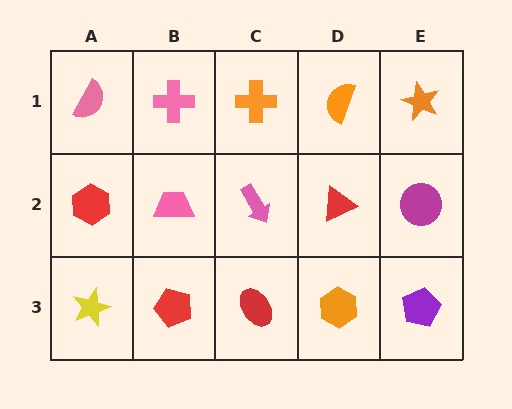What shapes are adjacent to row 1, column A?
A red hexagon (row 2, column A), a pink cross (row 1, column B).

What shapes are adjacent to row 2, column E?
An orange star (row 1, column E), a purple pentagon (row 3, column E), a red triangle (row 2, column D).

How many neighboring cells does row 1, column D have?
3.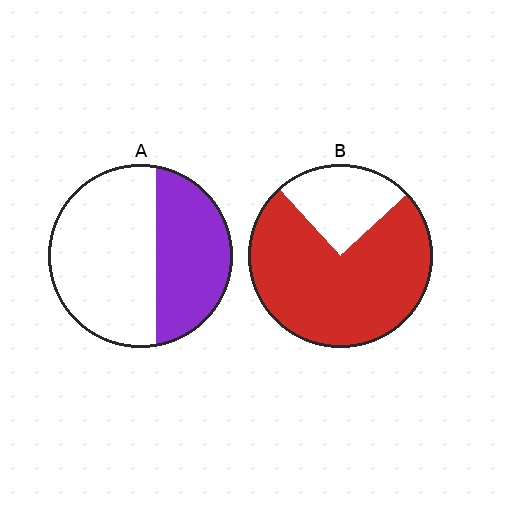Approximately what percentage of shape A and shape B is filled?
A is approximately 40% and B is approximately 75%.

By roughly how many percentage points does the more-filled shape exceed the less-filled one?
By roughly 35 percentage points (B over A).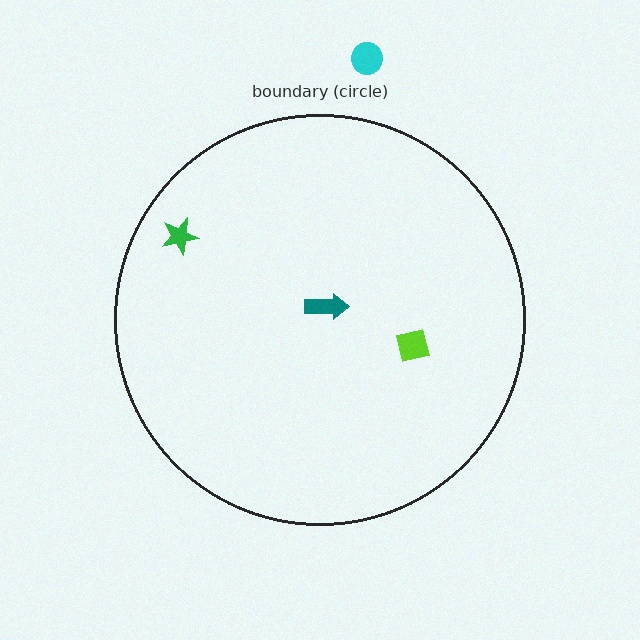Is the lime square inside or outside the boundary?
Inside.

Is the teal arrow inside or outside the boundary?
Inside.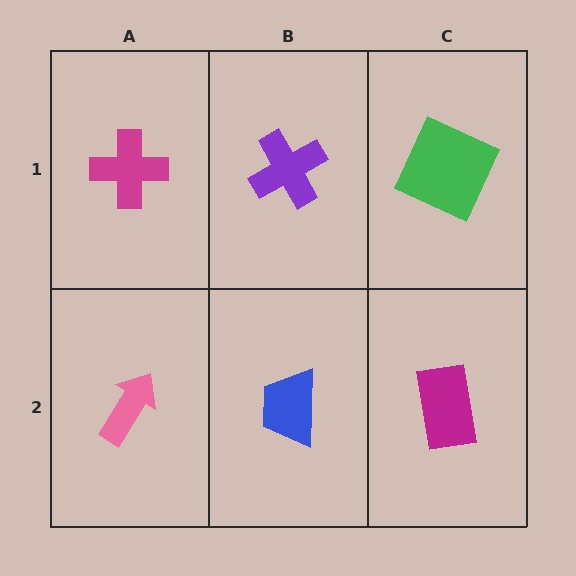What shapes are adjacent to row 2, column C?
A green square (row 1, column C), a blue trapezoid (row 2, column B).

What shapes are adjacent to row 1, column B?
A blue trapezoid (row 2, column B), a magenta cross (row 1, column A), a green square (row 1, column C).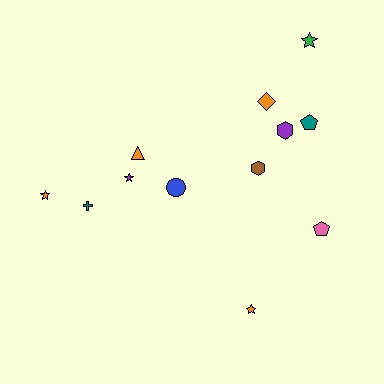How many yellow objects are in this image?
There are no yellow objects.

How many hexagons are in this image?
There are 2 hexagons.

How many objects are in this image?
There are 12 objects.